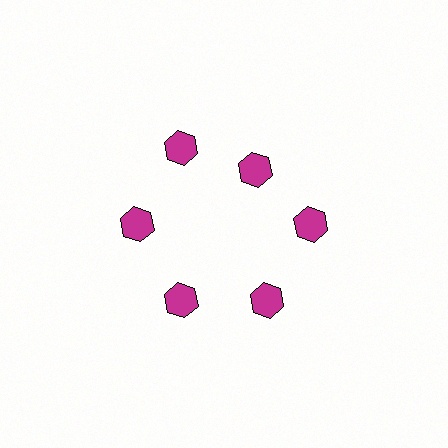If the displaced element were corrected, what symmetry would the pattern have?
It would have 6-fold rotational symmetry — the pattern would map onto itself every 60 degrees.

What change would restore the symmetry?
The symmetry would be restored by moving it outward, back onto the ring so that all 6 hexagons sit at equal angles and equal distance from the center.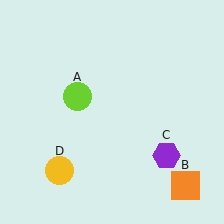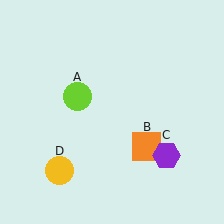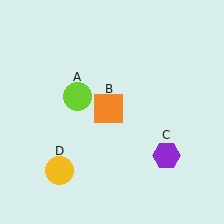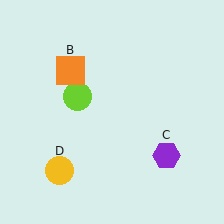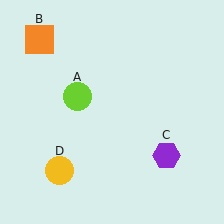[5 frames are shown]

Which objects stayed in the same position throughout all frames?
Lime circle (object A) and purple hexagon (object C) and yellow circle (object D) remained stationary.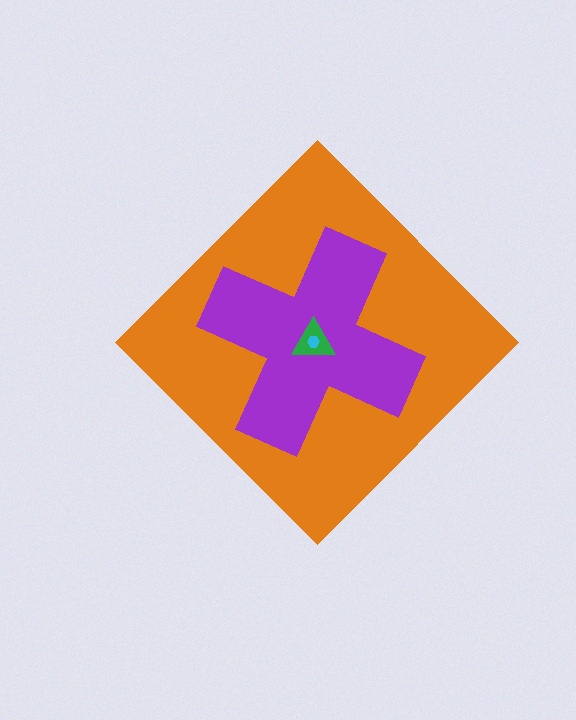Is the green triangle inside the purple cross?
Yes.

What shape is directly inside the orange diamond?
The purple cross.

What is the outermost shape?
The orange diamond.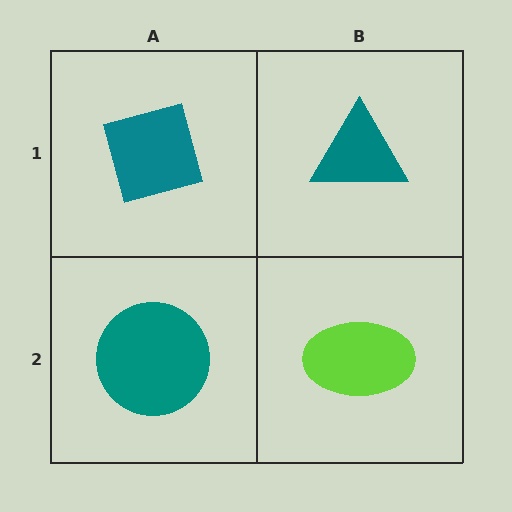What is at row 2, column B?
A lime ellipse.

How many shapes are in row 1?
2 shapes.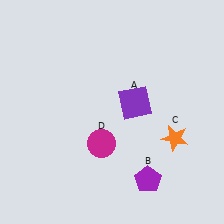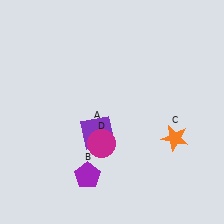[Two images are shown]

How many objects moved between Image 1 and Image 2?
2 objects moved between the two images.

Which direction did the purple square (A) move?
The purple square (A) moved left.